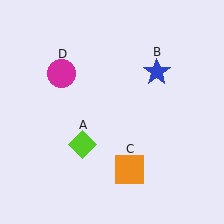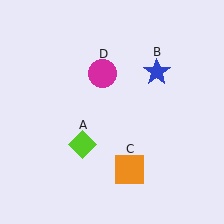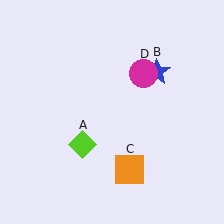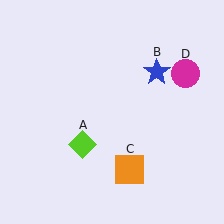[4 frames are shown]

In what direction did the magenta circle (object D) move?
The magenta circle (object D) moved right.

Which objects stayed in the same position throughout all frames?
Lime diamond (object A) and blue star (object B) and orange square (object C) remained stationary.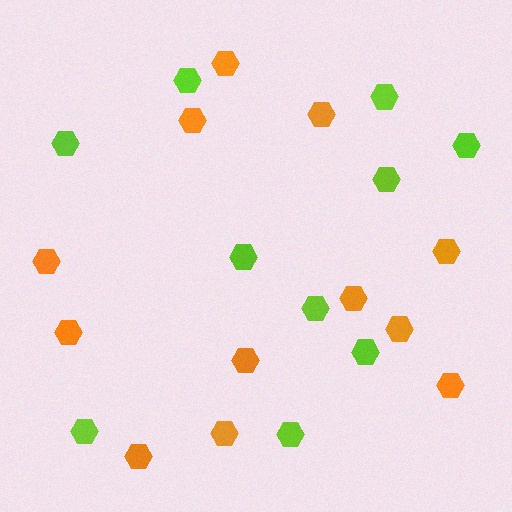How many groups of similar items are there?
There are 2 groups: one group of orange hexagons (12) and one group of lime hexagons (10).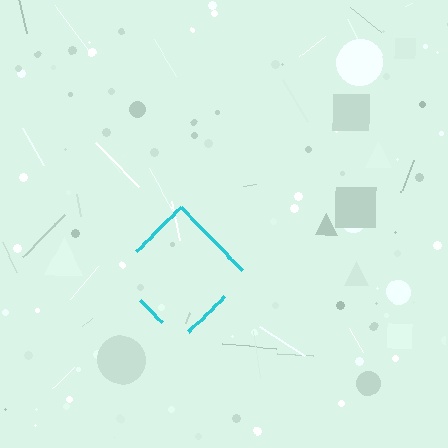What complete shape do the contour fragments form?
The contour fragments form a diamond.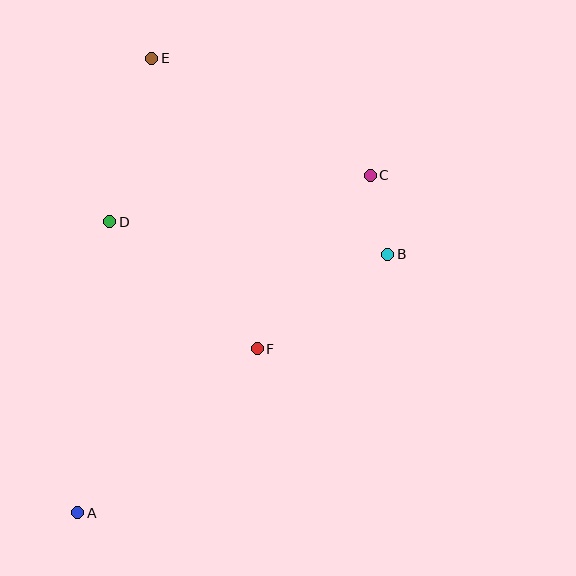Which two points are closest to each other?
Points B and C are closest to each other.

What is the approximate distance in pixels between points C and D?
The distance between C and D is approximately 265 pixels.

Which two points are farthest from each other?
Points A and E are farthest from each other.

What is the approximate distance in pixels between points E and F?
The distance between E and F is approximately 309 pixels.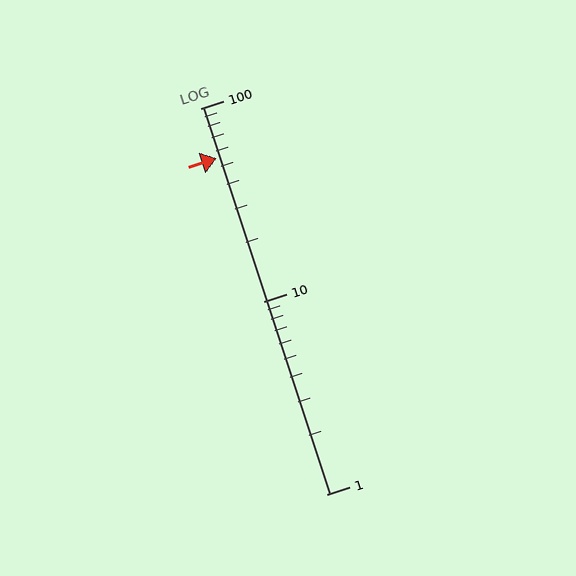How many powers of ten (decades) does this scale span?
The scale spans 2 decades, from 1 to 100.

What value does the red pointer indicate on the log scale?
The pointer indicates approximately 55.